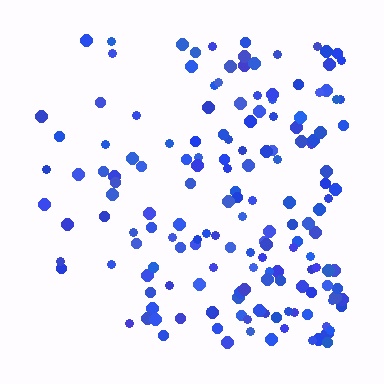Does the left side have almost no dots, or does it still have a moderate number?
Still a moderate number, just noticeably fewer than the right.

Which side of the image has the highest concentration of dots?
The right.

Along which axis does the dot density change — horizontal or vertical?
Horizontal.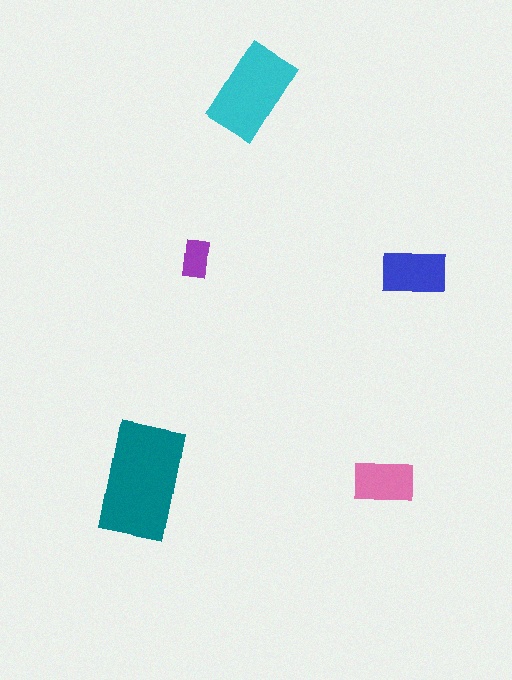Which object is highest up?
The cyan rectangle is topmost.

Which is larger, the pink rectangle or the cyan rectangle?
The cyan one.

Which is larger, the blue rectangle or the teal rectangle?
The teal one.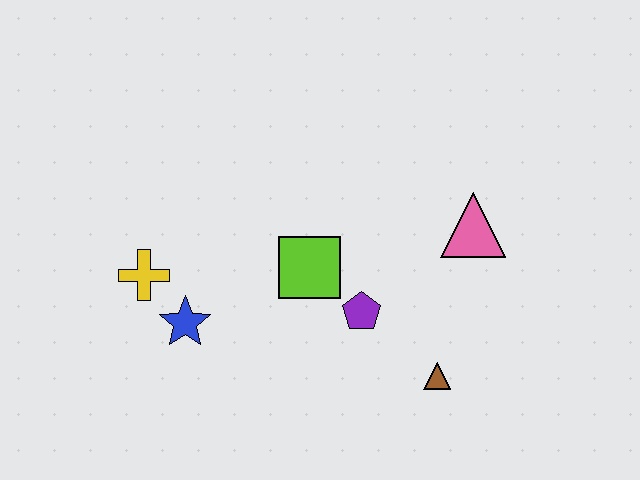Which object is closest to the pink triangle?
The purple pentagon is closest to the pink triangle.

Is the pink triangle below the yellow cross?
No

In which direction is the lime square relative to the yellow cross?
The lime square is to the right of the yellow cross.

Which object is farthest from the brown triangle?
The yellow cross is farthest from the brown triangle.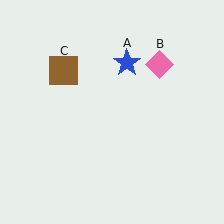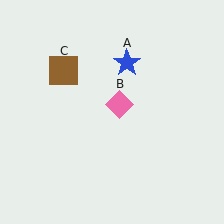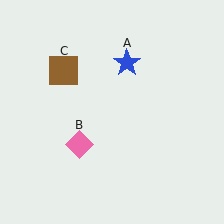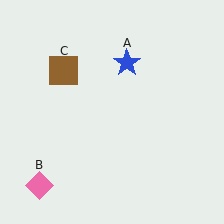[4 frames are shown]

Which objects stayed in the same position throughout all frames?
Blue star (object A) and brown square (object C) remained stationary.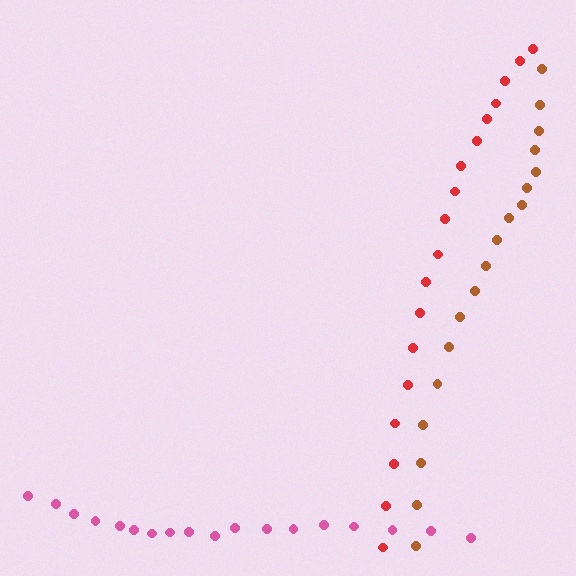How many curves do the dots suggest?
There are 3 distinct paths.